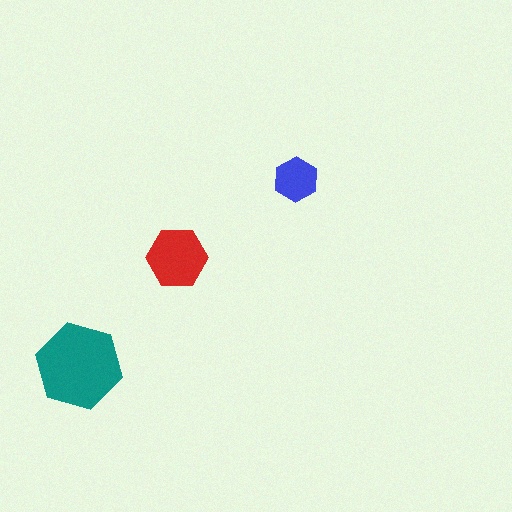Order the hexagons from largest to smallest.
the teal one, the red one, the blue one.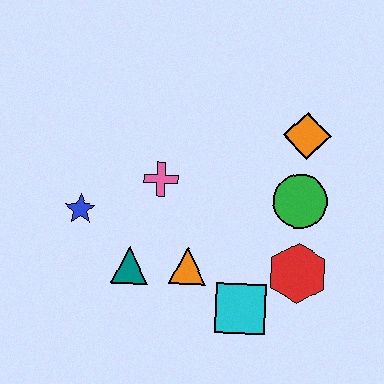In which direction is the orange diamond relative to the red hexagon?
The orange diamond is above the red hexagon.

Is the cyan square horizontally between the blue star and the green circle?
Yes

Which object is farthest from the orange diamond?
The blue star is farthest from the orange diamond.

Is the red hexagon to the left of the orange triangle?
No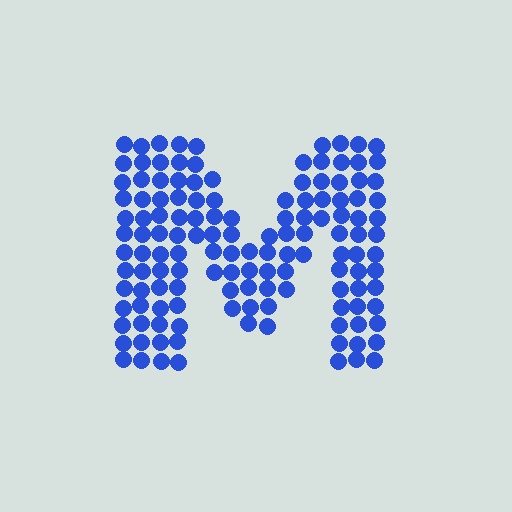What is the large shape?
The large shape is the letter M.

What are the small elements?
The small elements are circles.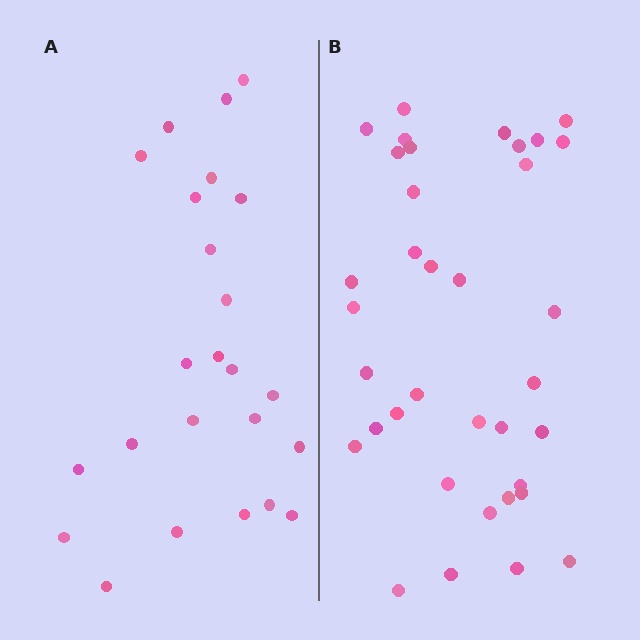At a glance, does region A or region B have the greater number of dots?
Region B (the right region) has more dots.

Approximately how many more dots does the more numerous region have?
Region B has roughly 12 or so more dots than region A.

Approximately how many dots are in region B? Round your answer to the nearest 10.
About 40 dots. (The exact count is 36, which rounds to 40.)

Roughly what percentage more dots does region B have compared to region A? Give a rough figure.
About 50% more.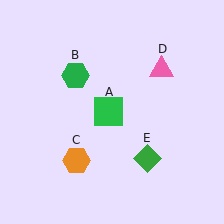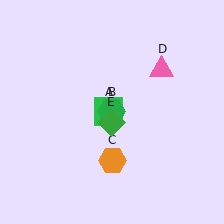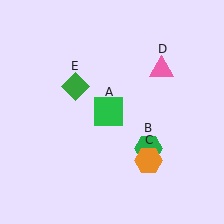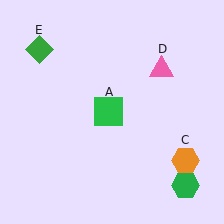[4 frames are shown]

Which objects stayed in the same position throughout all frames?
Green square (object A) and pink triangle (object D) remained stationary.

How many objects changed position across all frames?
3 objects changed position: green hexagon (object B), orange hexagon (object C), green diamond (object E).